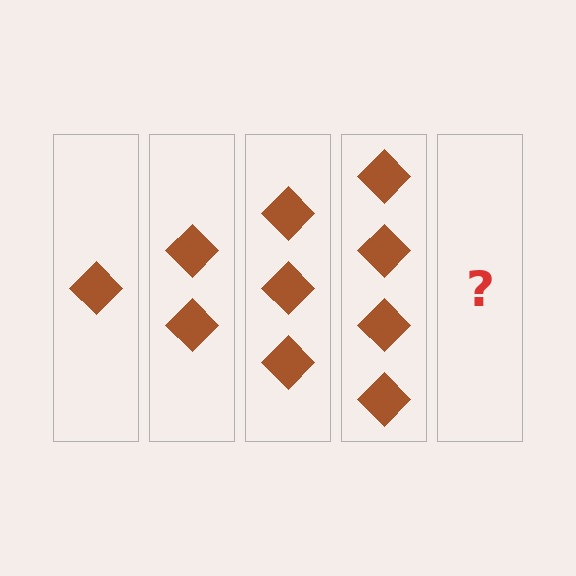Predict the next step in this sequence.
The next step is 5 diamonds.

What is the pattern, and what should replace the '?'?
The pattern is that each step adds one more diamond. The '?' should be 5 diamonds.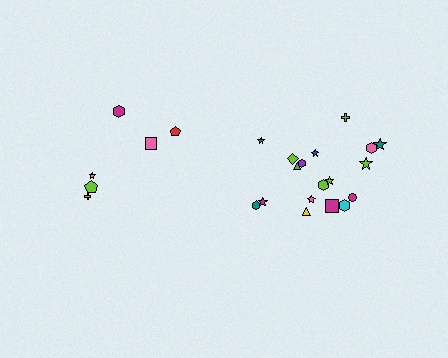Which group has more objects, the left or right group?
The right group.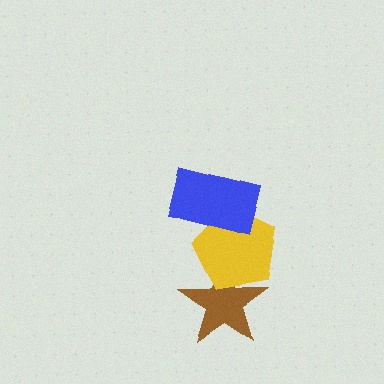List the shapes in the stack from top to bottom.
From top to bottom: the blue rectangle, the yellow pentagon, the brown star.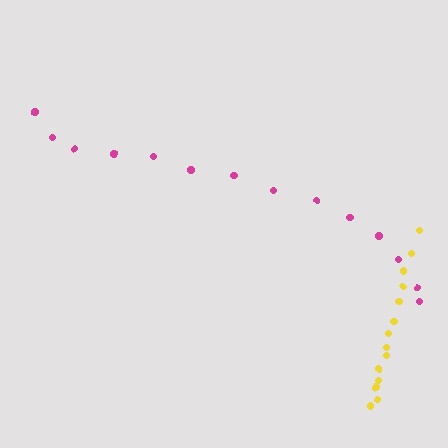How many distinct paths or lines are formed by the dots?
There are 2 distinct paths.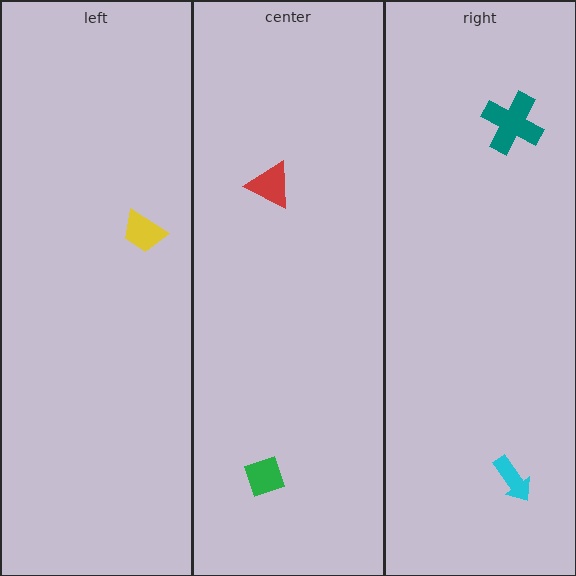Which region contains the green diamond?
The center region.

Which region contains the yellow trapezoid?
The left region.